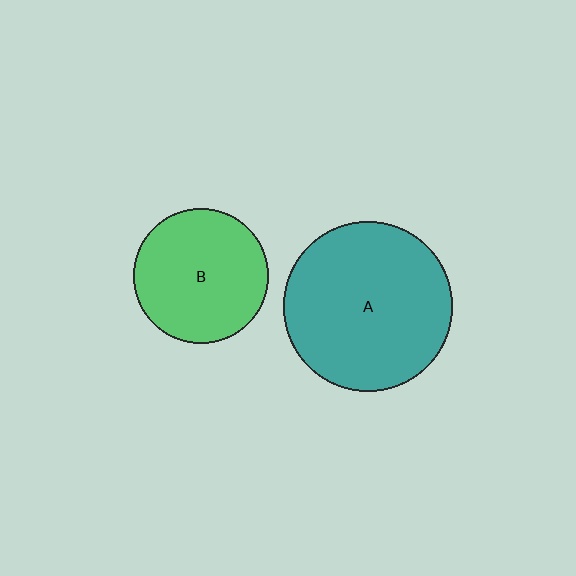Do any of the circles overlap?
No, none of the circles overlap.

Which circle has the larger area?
Circle A (teal).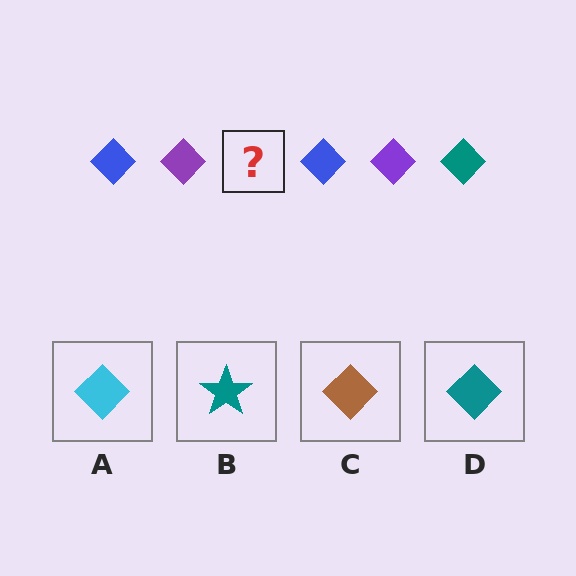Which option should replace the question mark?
Option D.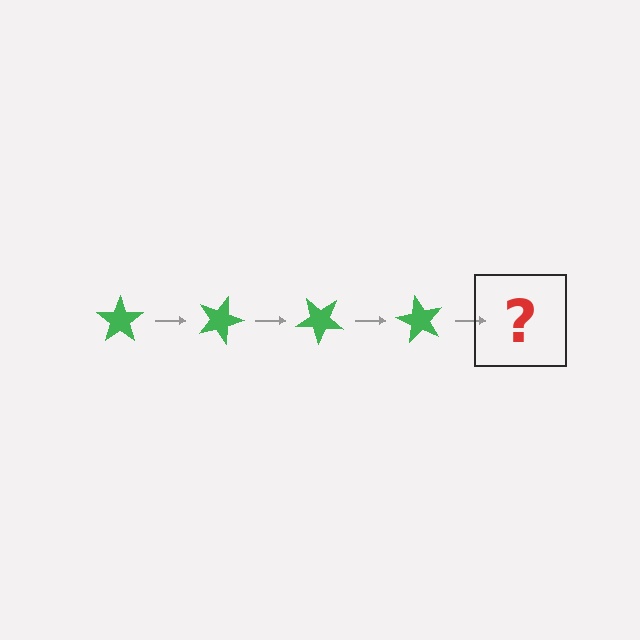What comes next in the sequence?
The next element should be a green star rotated 80 degrees.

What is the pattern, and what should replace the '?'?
The pattern is that the star rotates 20 degrees each step. The '?' should be a green star rotated 80 degrees.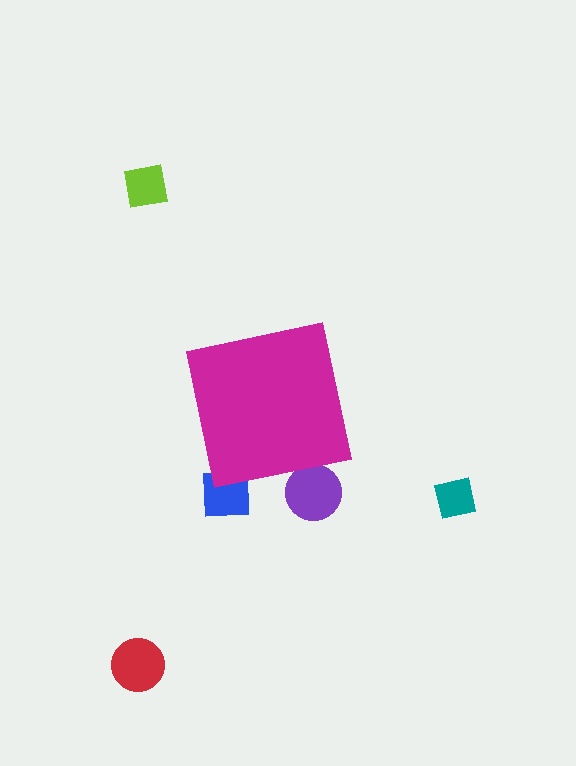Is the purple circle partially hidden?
Yes, the purple circle is partially hidden behind the magenta square.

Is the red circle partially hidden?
No, the red circle is fully visible.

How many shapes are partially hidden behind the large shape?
2 shapes are partially hidden.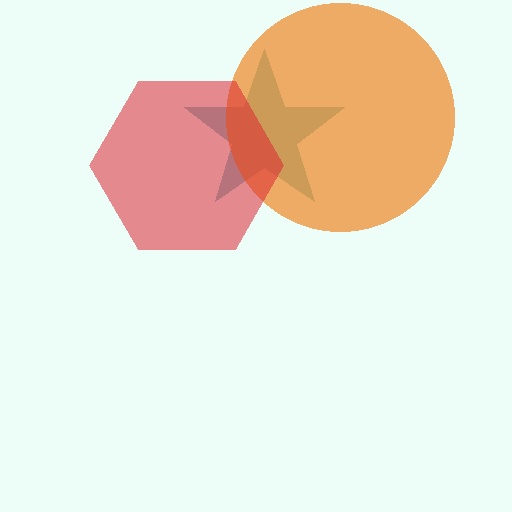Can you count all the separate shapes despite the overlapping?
Yes, there are 3 separate shapes.